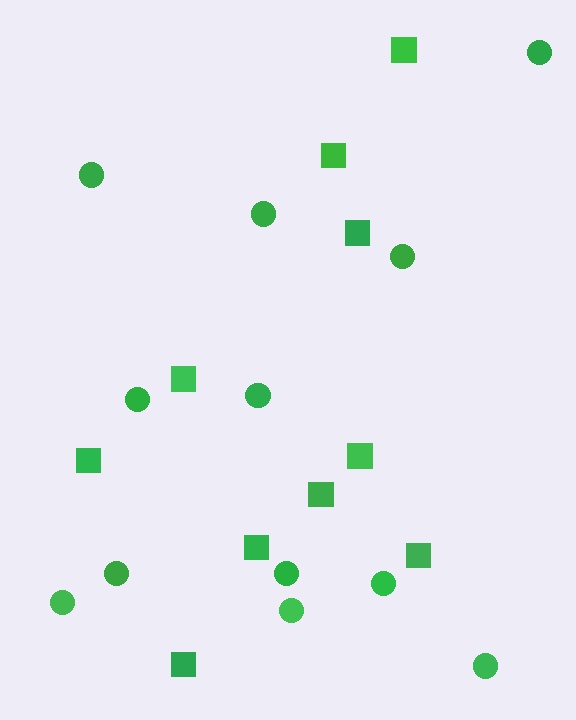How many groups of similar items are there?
There are 2 groups: one group of squares (10) and one group of circles (12).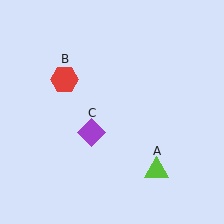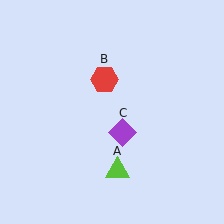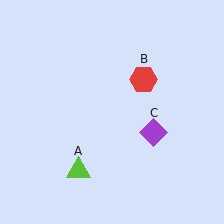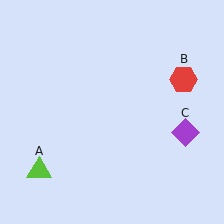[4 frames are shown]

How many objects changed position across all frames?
3 objects changed position: lime triangle (object A), red hexagon (object B), purple diamond (object C).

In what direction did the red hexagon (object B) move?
The red hexagon (object B) moved right.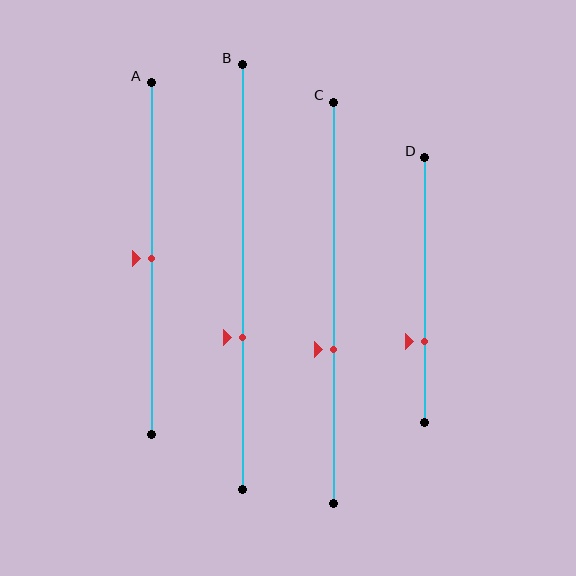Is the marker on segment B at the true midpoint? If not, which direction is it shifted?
No, the marker on segment B is shifted downward by about 14% of the segment length.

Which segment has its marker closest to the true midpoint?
Segment A has its marker closest to the true midpoint.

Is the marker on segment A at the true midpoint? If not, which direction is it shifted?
Yes, the marker on segment A is at the true midpoint.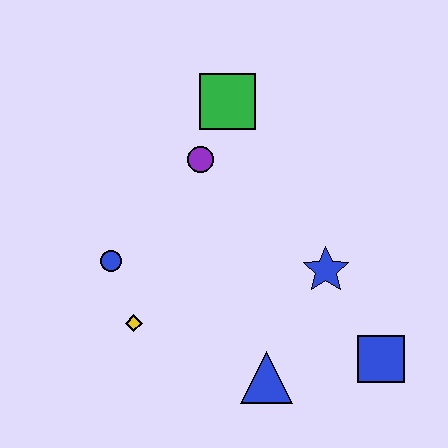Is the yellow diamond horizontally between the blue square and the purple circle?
No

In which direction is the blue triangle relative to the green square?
The blue triangle is below the green square.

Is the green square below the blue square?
No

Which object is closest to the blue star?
The blue square is closest to the blue star.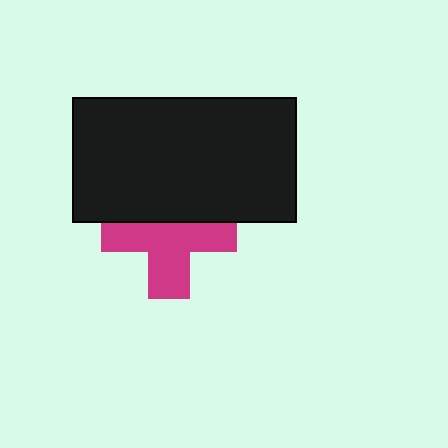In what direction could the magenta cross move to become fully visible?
The magenta cross could move down. That would shift it out from behind the black rectangle entirely.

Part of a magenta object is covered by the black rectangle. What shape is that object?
It is a cross.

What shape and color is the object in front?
The object in front is a black rectangle.